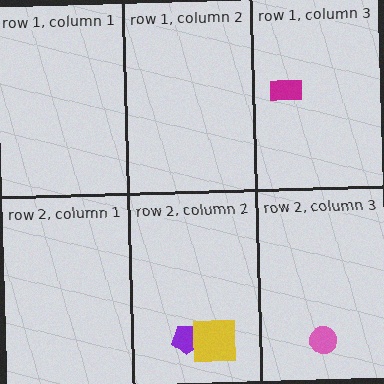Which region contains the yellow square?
The row 2, column 2 region.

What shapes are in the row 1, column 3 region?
The magenta rectangle.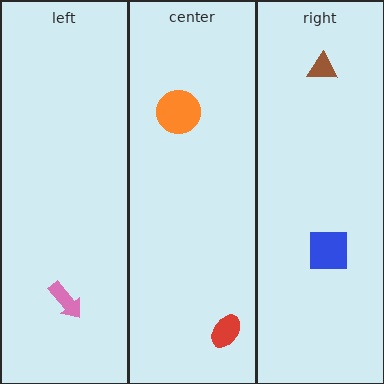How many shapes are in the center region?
2.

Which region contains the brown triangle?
The right region.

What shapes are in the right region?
The blue square, the brown triangle.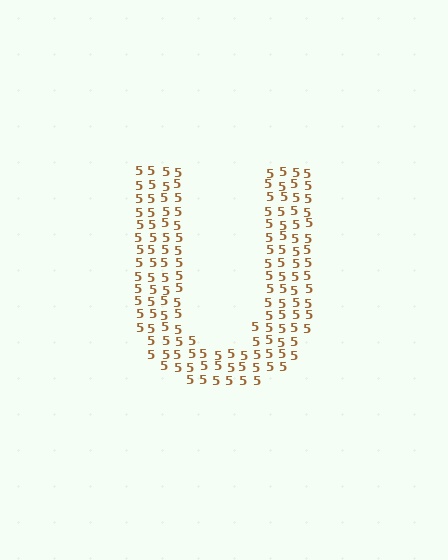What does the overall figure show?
The overall figure shows the letter U.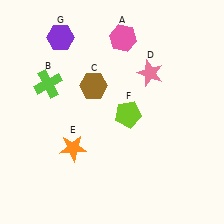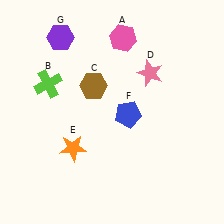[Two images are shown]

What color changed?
The pentagon (F) changed from lime in Image 1 to blue in Image 2.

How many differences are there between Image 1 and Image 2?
There is 1 difference between the two images.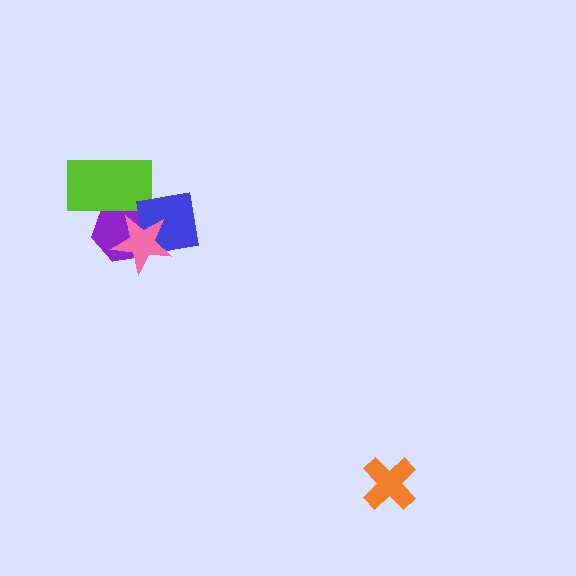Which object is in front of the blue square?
The pink star is in front of the blue square.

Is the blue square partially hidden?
Yes, it is partially covered by another shape.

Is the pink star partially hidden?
No, no other shape covers it.